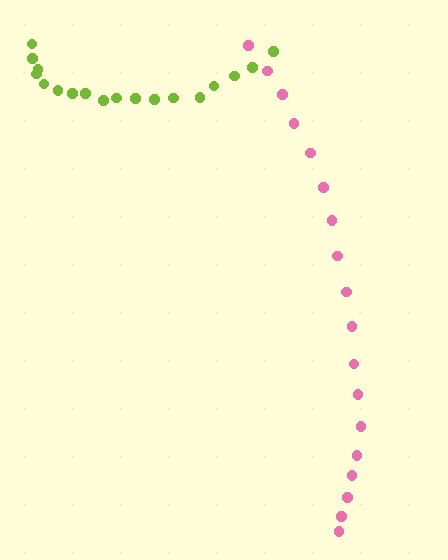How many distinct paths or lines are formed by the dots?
There are 2 distinct paths.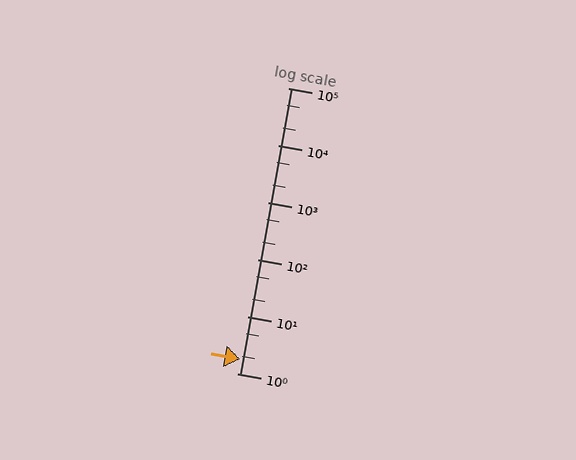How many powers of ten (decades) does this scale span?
The scale spans 5 decades, from 1 to 100000.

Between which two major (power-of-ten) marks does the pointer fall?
The pointer is between 1 and 10.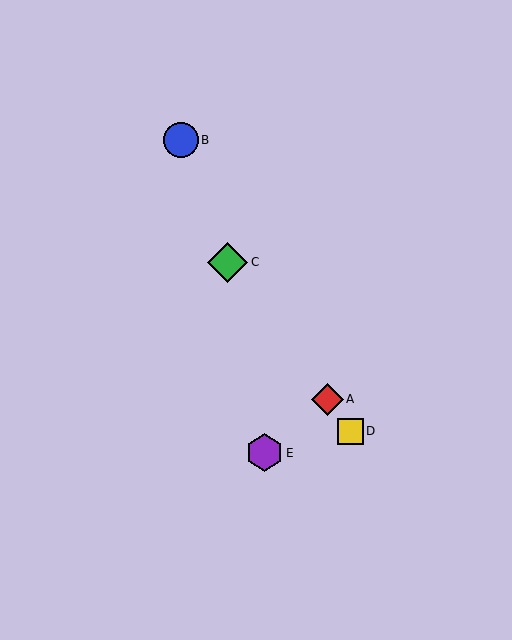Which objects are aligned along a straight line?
Objects A, C, D are aligned along a straight line.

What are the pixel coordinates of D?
Object D is at (350, 431).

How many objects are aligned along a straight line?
3 objects (A, C, D) are aligned along a straight line.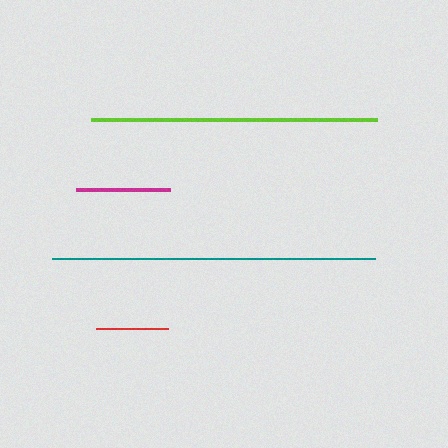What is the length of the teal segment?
The teal segment is approximately 323 pixels long.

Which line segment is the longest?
The teal line is the longest at approximately 323 pixels.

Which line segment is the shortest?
The red line is the shortest at approximately 73 pixels.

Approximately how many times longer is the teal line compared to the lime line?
The teal line is approximately 1.1 times the length of the lime line.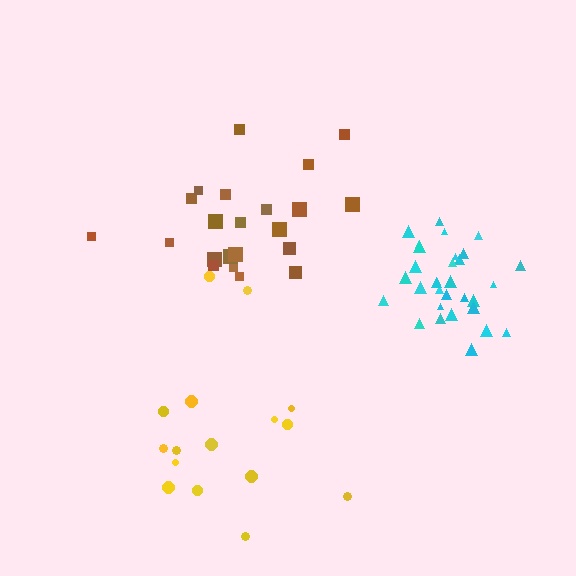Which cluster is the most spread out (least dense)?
Yellow.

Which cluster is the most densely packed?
Cyan.